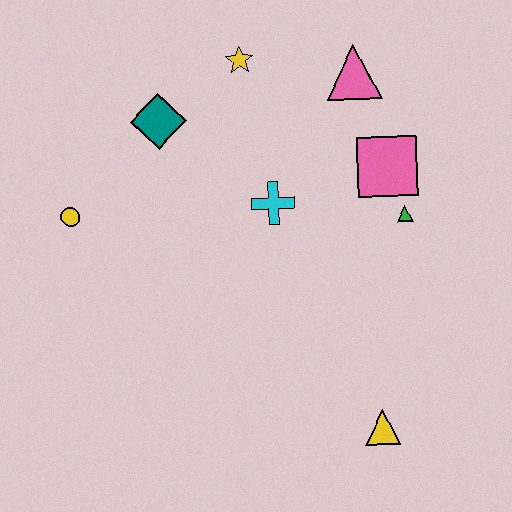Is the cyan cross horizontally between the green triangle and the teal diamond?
Yes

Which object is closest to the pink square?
The green triangle is closest to the pink square.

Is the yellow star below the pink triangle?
No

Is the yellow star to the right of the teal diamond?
Yes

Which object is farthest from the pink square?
The yellow circle is farthest from the pink square.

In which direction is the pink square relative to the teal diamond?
The pink square is to the right of the teal diamond.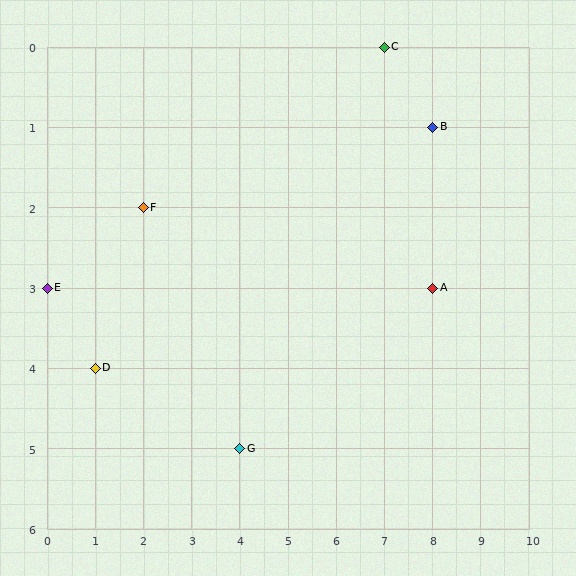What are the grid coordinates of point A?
Point A is at grid coordinates (8, 3).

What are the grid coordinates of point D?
Point D is at grid coordinates (1, 4).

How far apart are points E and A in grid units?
Points E and A are 8 columns apart.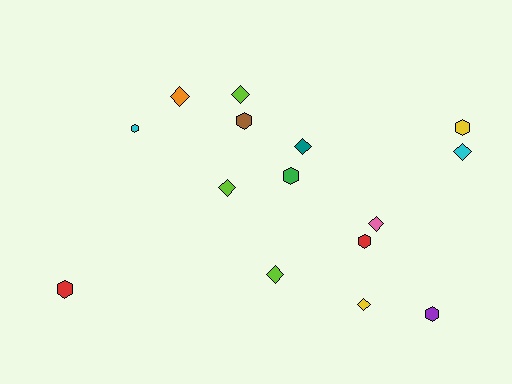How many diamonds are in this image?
There are 8 diamonds.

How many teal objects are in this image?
There is 1 teal object.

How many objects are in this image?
There are 15 objects.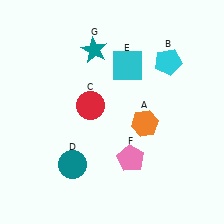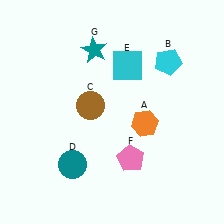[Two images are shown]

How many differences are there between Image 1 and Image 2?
There is 1 difference between the two images.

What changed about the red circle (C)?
In Image 1, C is red. In Image 2, it changed to brown.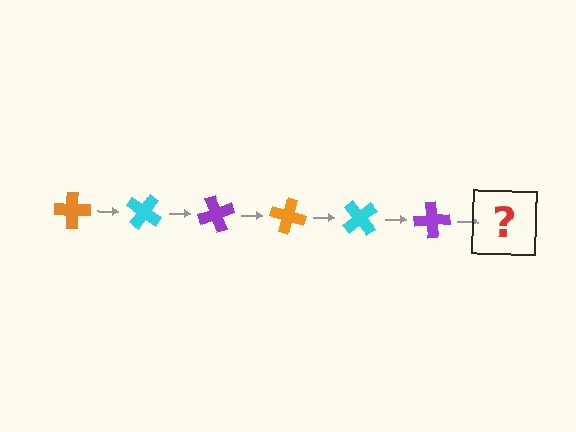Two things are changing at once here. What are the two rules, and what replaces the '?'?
The two rules are that it rotates 35 degrees each step and the color cycles through orange, cyan, and purple. The '?' should be an orange cross, rotated 210 degrees from the start.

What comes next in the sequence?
The next element should be an orange cross, rotated 210 degrees from the start.